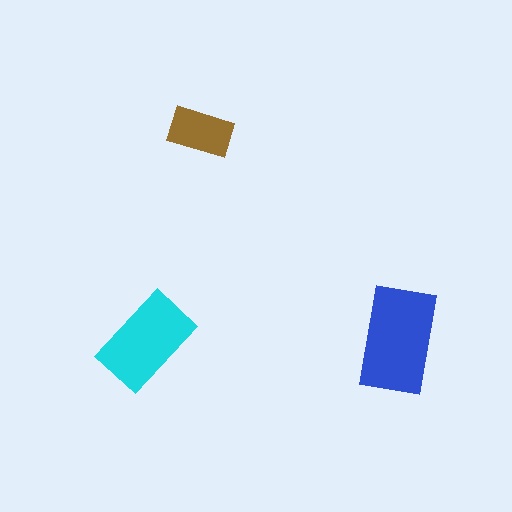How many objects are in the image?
There are 3 objects in the image.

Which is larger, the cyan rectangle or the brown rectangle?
The cyan one.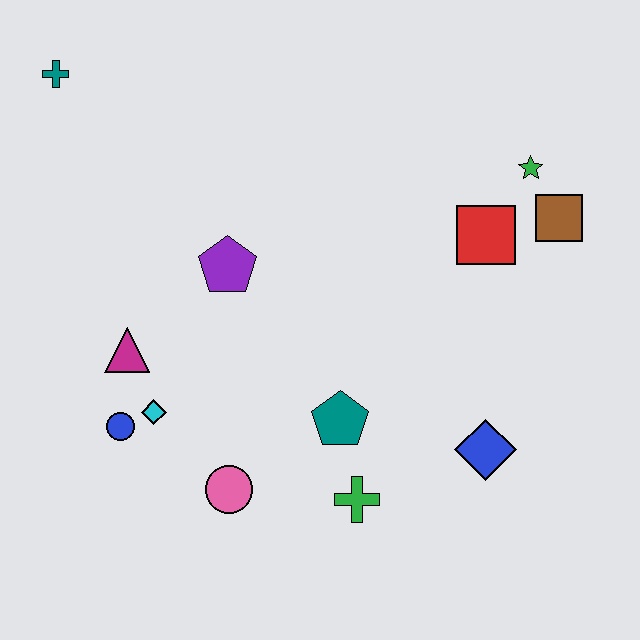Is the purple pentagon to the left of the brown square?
Yes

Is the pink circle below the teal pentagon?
Yes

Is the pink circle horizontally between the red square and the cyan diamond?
Yes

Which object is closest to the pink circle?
The cyan diamond is closest to the pink circle.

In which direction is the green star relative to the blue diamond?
The green star is above the blue diamond.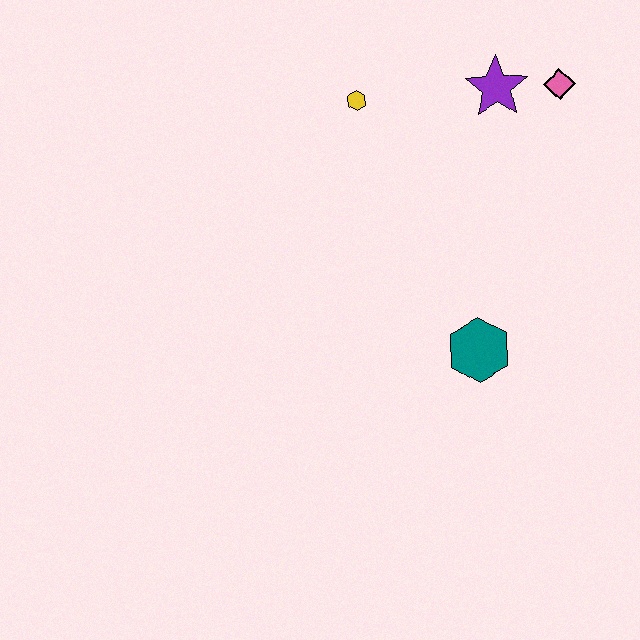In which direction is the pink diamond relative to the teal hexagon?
The pink diamond is above the teal hexagon.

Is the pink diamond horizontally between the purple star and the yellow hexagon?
No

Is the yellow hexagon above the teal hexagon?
Yes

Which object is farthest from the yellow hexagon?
The teal hexagon is farthest from the yellow hexagon.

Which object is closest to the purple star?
The pink diamond is closest to the purple star.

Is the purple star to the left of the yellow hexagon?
No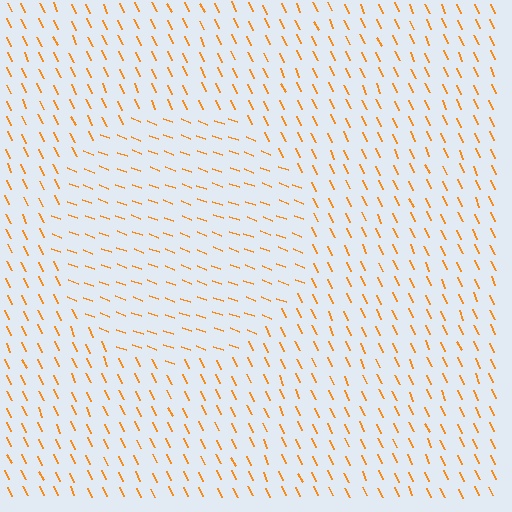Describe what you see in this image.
The image is filled with small orange line segments. A circle region in the image has lines oriented differently from the surrounding lines, creating a visible texture boundary.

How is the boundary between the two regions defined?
The boundary is defined purely by a change in line orientation (approximately 45 degrees difference). All lines are the same color and thickness.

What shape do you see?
I see a circle.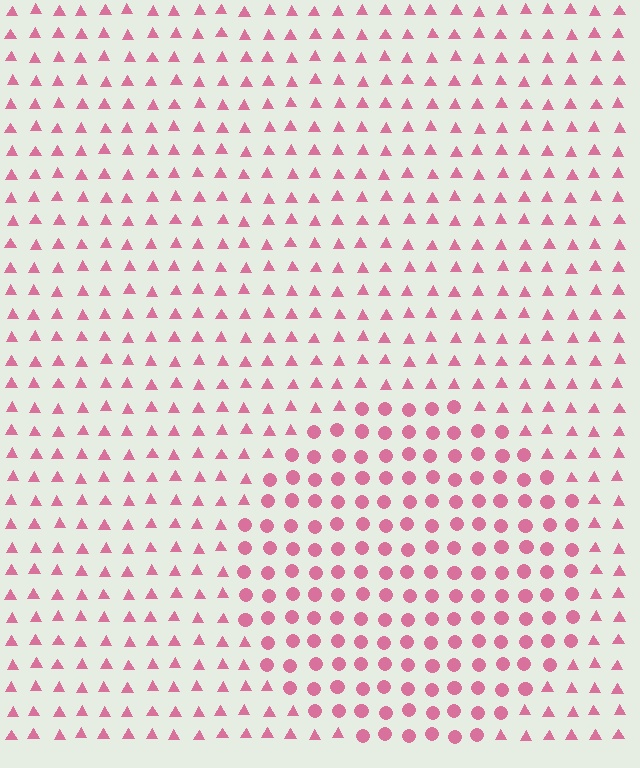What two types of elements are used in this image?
The image uses circles inside the circle region and triangles outside it.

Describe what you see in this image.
The image is filled with small pink elements arranged in a uniform grid. A circle-shaped region contains circles, while the surrounding area contains triangles. The boundary is defined purely by the change in element shape.